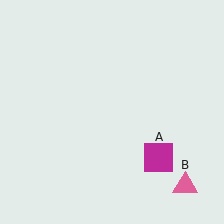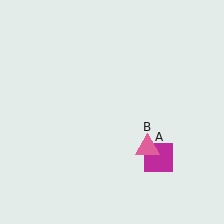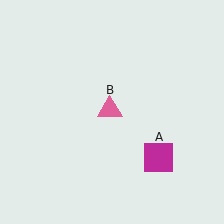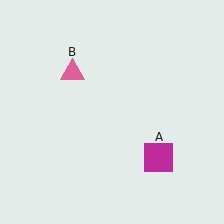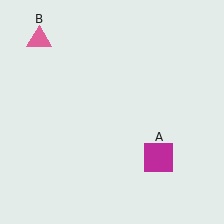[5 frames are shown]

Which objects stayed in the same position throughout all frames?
Magenta square (object A) remained stationary.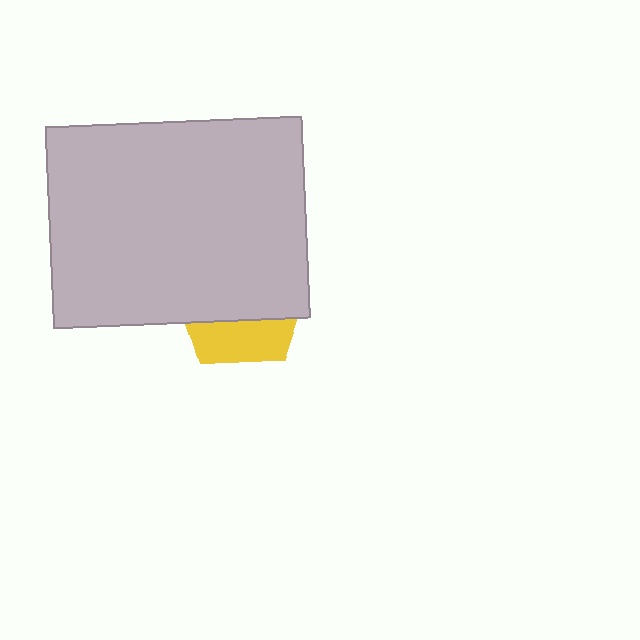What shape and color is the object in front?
The object in front is a light gray rectangle.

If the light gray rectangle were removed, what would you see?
You would see the complete yellow pentagon.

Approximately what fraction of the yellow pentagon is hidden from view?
Roughly 67% of the yellow pentagon is hidden behind the light gray rectangle.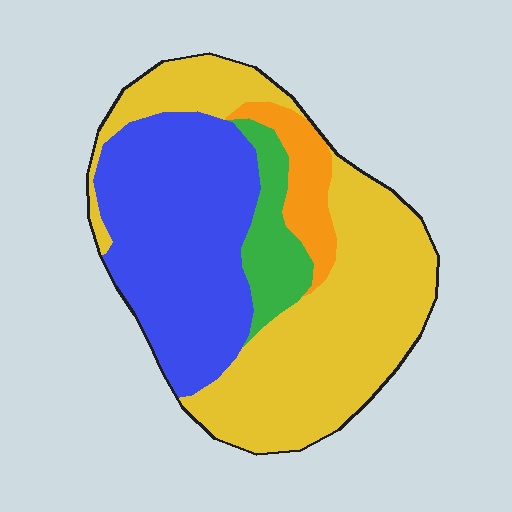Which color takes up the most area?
Yellow, at roughly 45%.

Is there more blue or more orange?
Blue.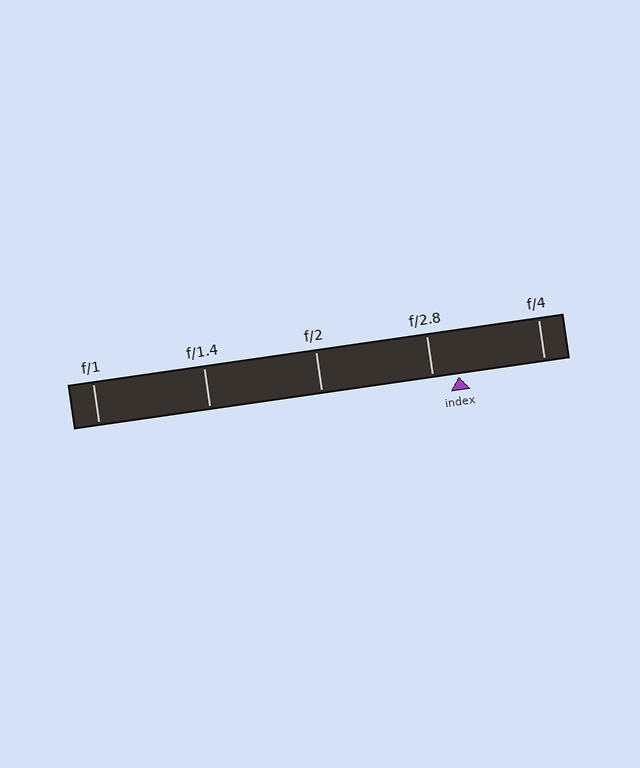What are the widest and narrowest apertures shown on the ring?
The widest aperture shown is f/1 and the narrowest is f/4.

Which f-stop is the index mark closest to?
The index mark is closest to f/2.8.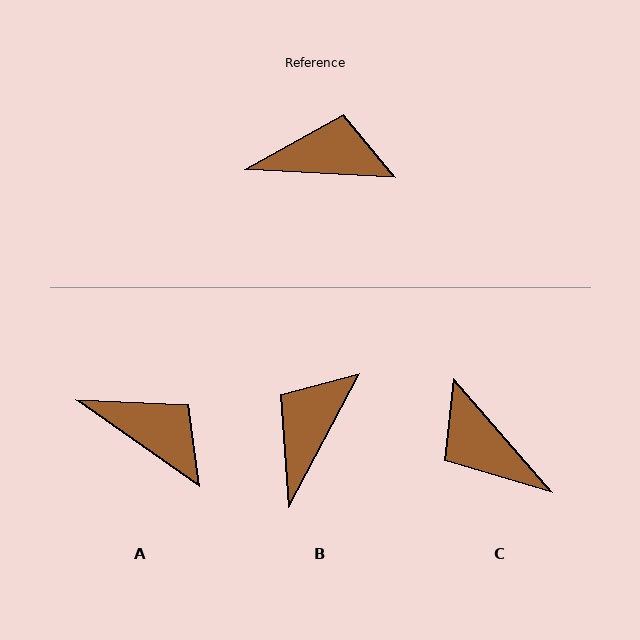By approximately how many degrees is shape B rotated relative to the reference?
Approximately 65 degrees counter-clockwise.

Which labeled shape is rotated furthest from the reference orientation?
C, about 134 degrees away.